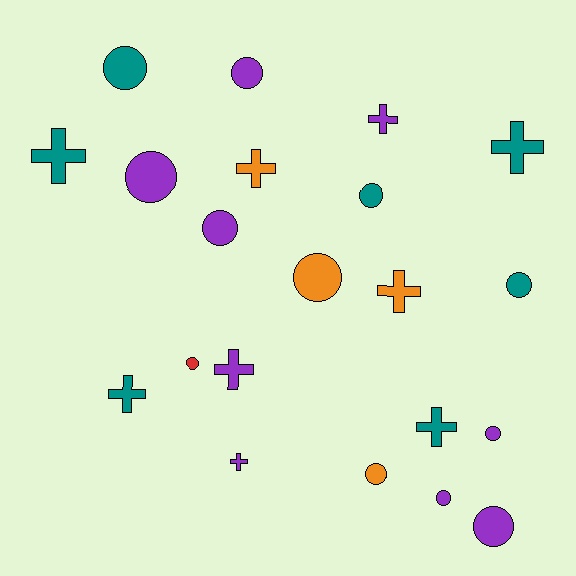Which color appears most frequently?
Purple, with 9 objects.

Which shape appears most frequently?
Circle, with 12 objects.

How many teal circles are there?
There are 3 teal circles.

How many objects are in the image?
There are 21 objects.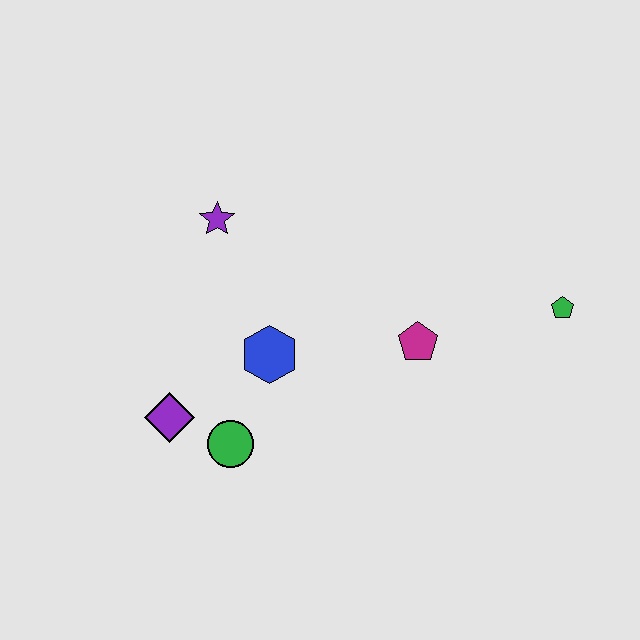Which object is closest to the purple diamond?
The green circle is closest to the purple diamond.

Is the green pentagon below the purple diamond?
No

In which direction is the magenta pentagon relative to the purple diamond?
The magenta pentagon is to the right of the purple diamond.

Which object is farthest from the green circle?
The green pentagon is farthest from the green circle.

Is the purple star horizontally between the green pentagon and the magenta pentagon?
No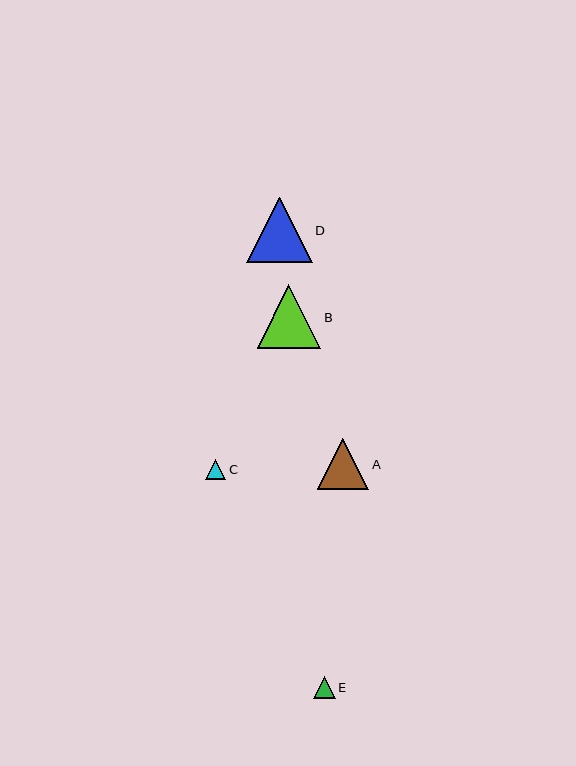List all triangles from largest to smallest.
From largest to smallest: D, B, A, E, C.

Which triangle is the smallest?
Triangle C is the smallest with a size of approximately 20 pixels.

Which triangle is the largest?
Triangle D is the largest with a size of approximately 65 pixels.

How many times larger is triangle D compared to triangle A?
Triangle D is approximately 1.3 times the size of triangle A.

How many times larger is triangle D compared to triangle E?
Triangle D is approximately 3.0 times the size of triangle E.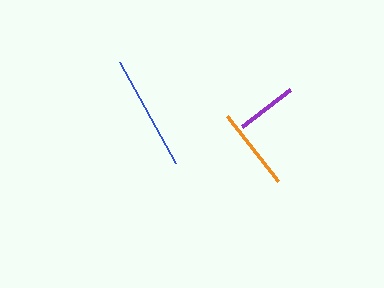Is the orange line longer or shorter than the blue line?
The blue line is longer than the orange line.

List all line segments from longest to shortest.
From longest to shortest: blue, orange, purple.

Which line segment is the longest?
The blue line is the longest at approximately 116 pixels.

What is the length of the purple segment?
The purple segment is approximately 61 pixels long.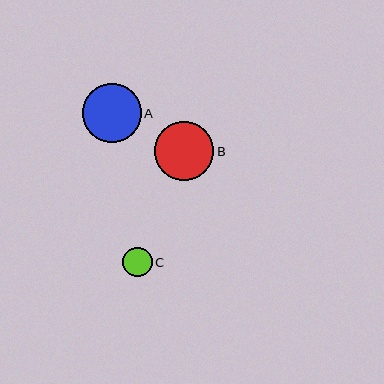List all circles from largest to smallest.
From largest to smallest: B, A, C.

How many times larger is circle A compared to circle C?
Circle A is approximately 2.0 times the size of circle C.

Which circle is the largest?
Circle B is the largest with a size of approximately 59 pixels.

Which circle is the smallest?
Circle C is the smallest with a size of approximately 30 pixels.